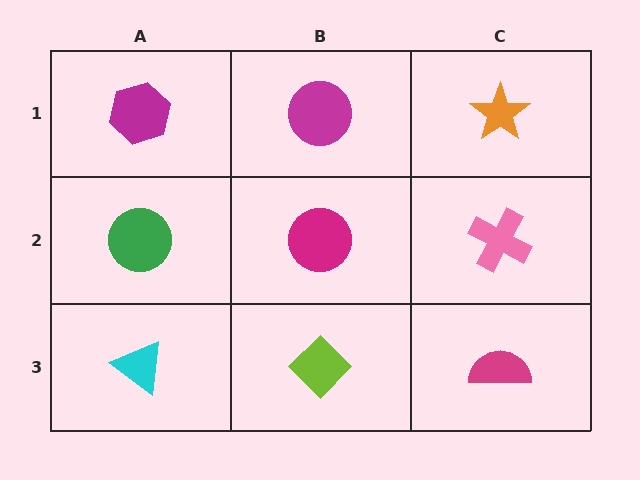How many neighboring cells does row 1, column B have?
3.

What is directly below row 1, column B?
A magenta circle.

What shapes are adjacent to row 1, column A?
A green circle (row 2, column A), a magenta circle (row 1, column B).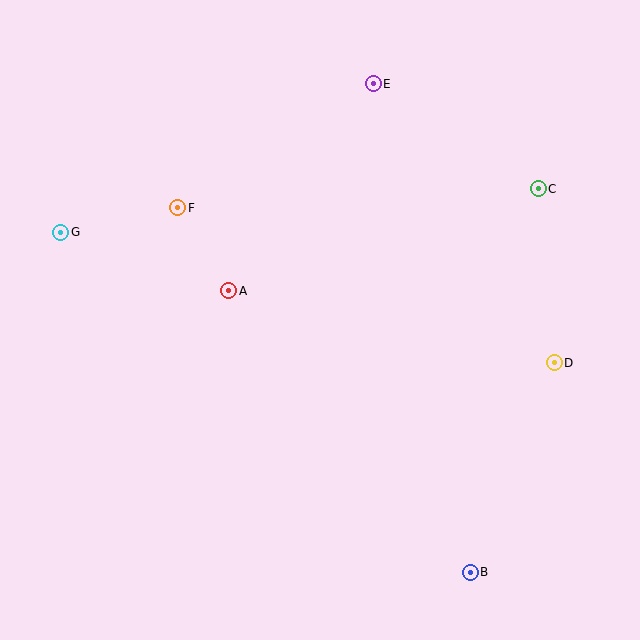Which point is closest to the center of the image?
Point A at (228, 291) is closest to the center.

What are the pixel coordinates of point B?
Point B is at (470, 572).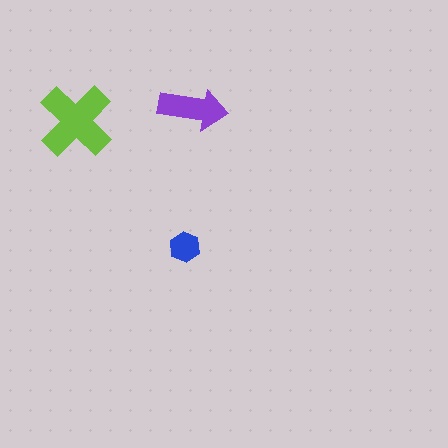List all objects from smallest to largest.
The blue hexagon, the purple arrow, the lime cross.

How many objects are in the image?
There are 3 objects in the image.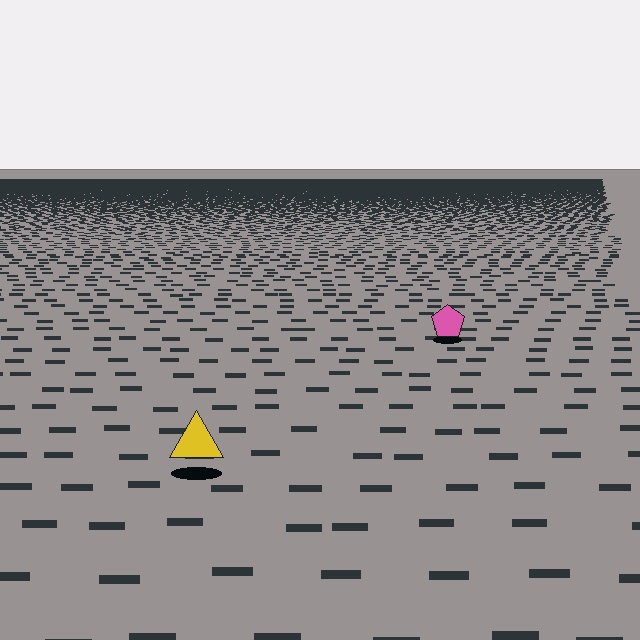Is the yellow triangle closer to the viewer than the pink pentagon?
Yes. The yellow triangle is closer — you can tell from the texture gradient: the ground texture is coarser near it.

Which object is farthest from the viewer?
The pink pentagon is farthest from the viewer. It appears smaller and the ground texture around it is denser.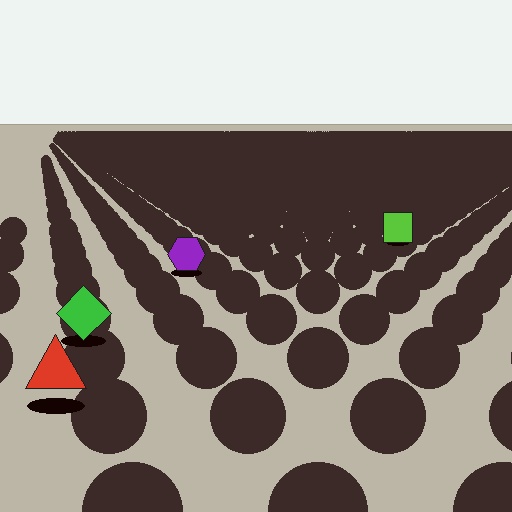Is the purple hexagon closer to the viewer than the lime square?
Yes. The purple hexagon is closer — you can tell from the texture gradient: the ground texture is coarser near it.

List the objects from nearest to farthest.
From nearest to farthest: the red triangle, the green diamond, the purple hexagon, the lime square.